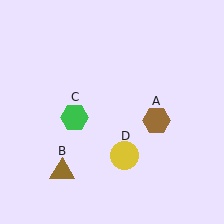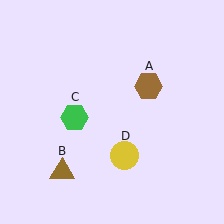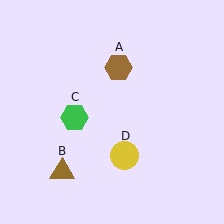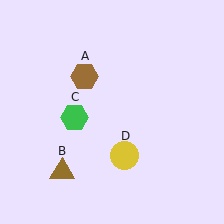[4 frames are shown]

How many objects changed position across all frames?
1 object changed position: brown hexagon (object A).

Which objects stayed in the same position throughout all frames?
Brown triangle (object B) and green hexagon (object C) and yellow circle (object D) remained stationary.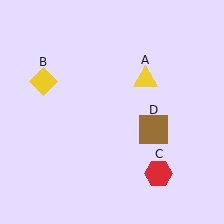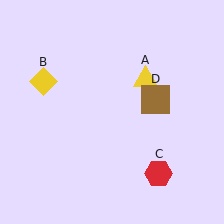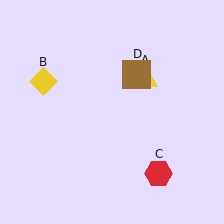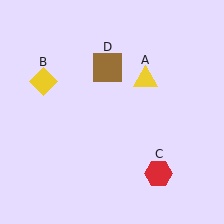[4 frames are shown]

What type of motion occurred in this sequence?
The brown square (object D) rotated counterclockwise around the center of the scene.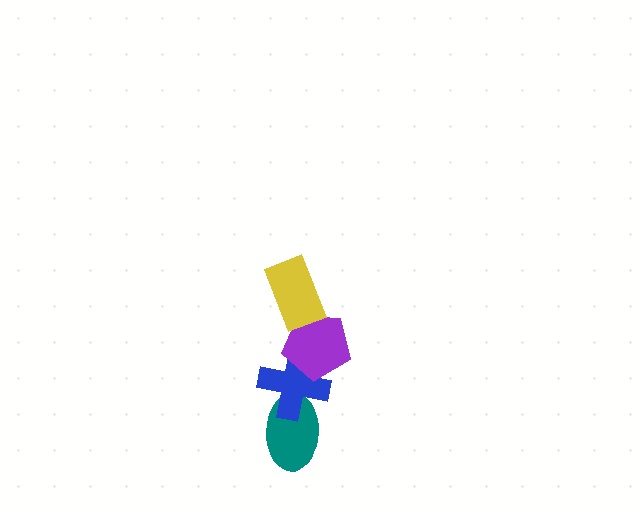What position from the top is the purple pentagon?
The purple pentagon is 2nd from the top.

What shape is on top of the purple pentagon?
The yellow rectangle is on top of the purple pentagon.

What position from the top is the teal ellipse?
The teal ellipse is 4th from the top.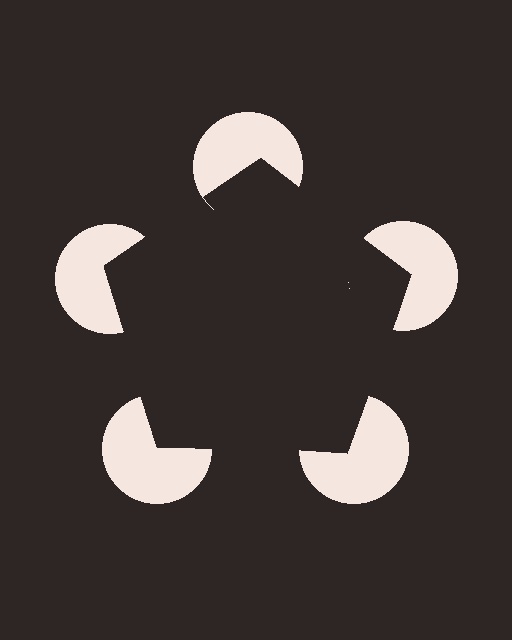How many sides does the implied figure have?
5 sides.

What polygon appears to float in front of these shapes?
An illusory pentagon — its edges are inferred from the aligned wedge cuts in the pac-man discs, not physically drawn.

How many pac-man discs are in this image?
There are 5 — one at each vertex of the illusory pentagon.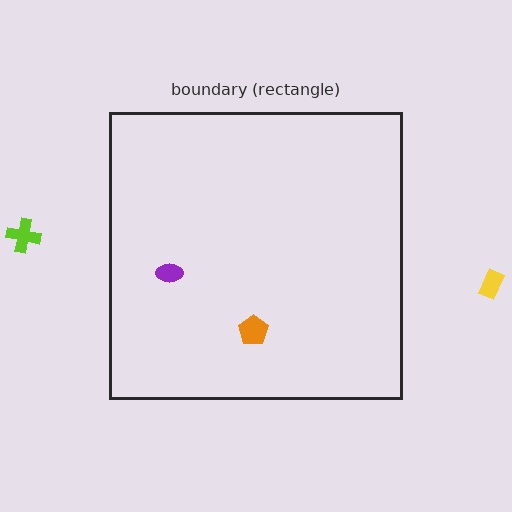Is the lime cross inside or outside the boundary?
Outside.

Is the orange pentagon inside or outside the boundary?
Inside.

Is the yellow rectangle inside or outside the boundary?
Outside.